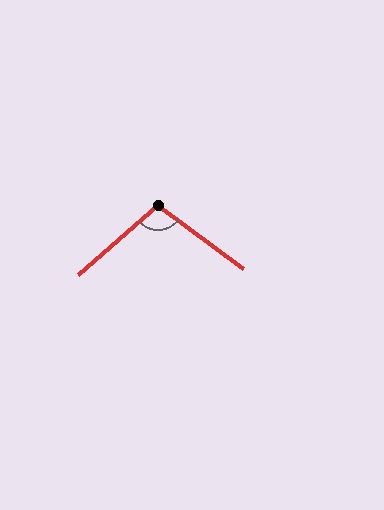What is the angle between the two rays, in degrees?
Approximately 102 degrees.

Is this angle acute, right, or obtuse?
It is obtuse.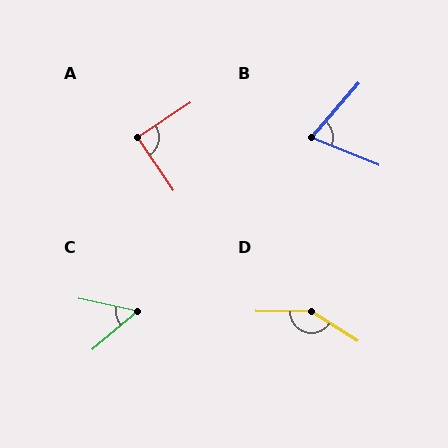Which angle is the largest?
D, at approximately 149 degrees.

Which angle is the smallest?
C, at approximately 53 degrees.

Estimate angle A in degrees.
Approximately 90 degrees.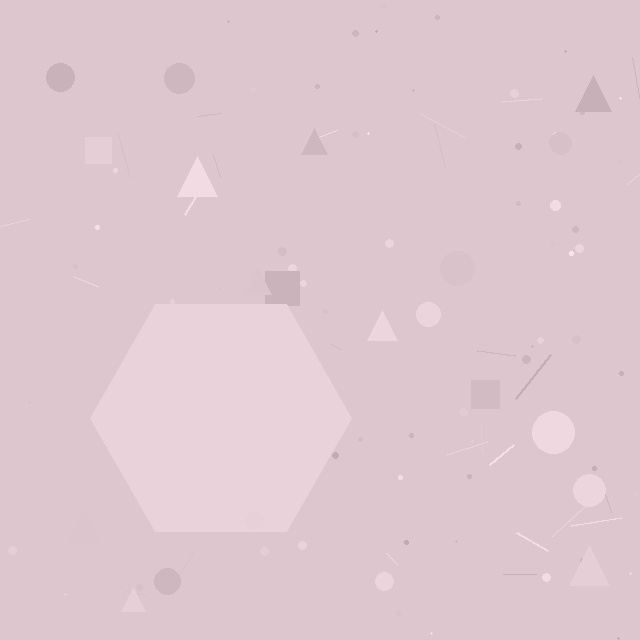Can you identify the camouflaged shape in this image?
The camouflaged shape is a hexagon.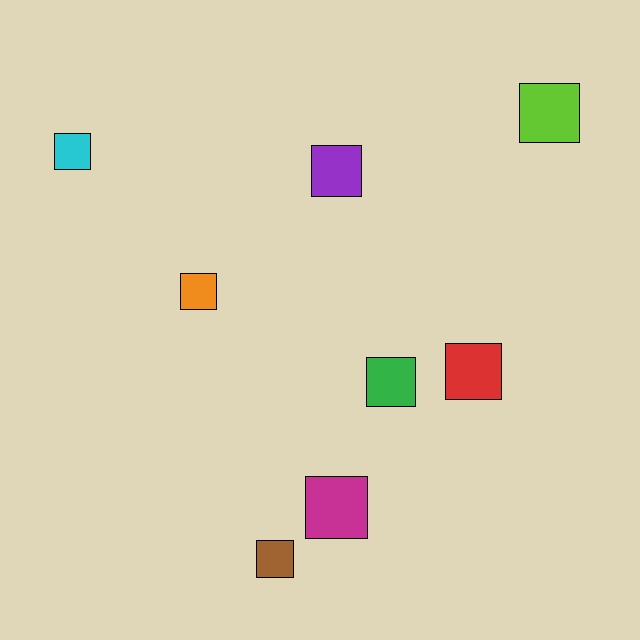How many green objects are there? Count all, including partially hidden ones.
There is 1 green object.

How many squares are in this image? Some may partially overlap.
There are 8 squares.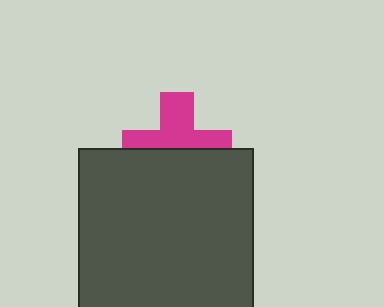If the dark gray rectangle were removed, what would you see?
You would see the complete magenta cross.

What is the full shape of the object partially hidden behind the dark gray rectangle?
The partially hidden object is a magenta cross.